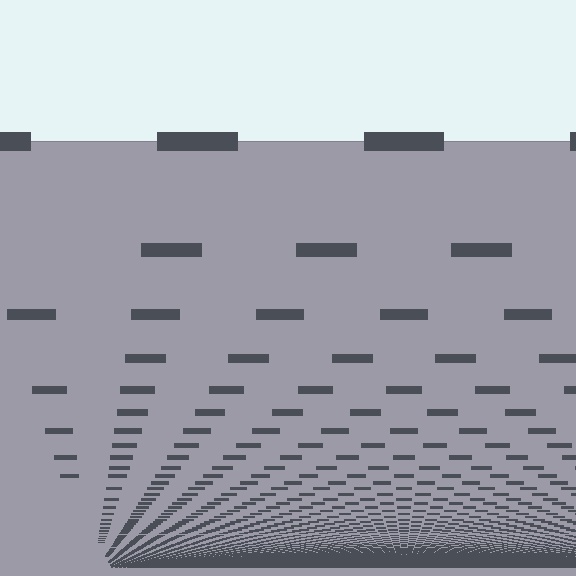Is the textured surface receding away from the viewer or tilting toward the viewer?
The surface appears to tilt toward the viewer. Texture elements get larger and sparser toward the top.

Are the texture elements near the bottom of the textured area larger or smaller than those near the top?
Smaller. The gradient is inverted — elements near the bottom are smaller and denser.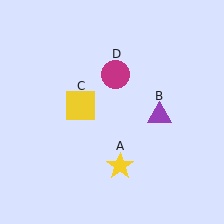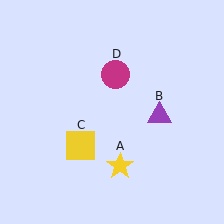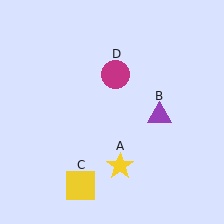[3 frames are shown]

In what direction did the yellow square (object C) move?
The yellow square (object C) moved down.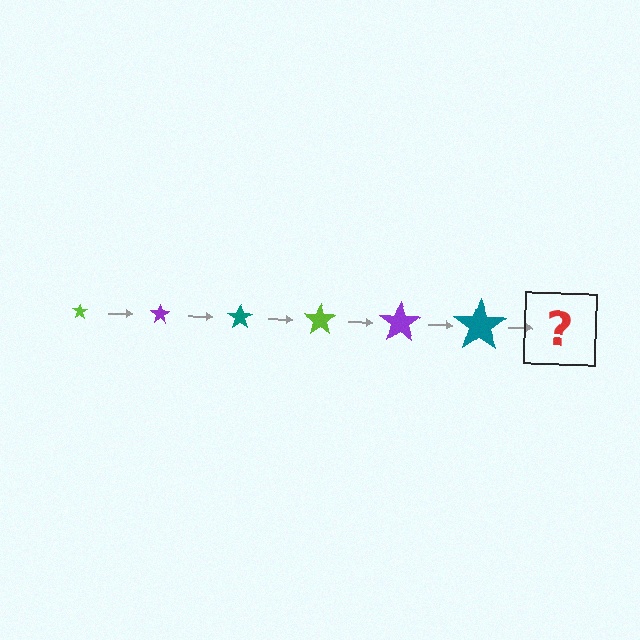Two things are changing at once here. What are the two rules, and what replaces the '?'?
The two rules are that the star grows larger each step and the color cycles through lime, purple, and teal. The '?' should be a lime star, larger than the previous one.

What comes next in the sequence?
The next element should be a lime star, larger than the previous one.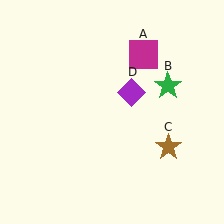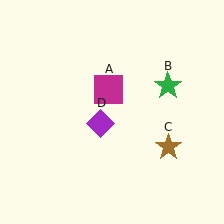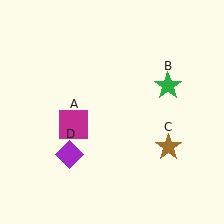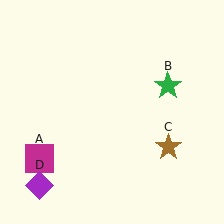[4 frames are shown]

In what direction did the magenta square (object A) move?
The magenta square (object A) moved down and to the left.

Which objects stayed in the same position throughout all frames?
Green star (object B) and brown star (object C) remained stationary.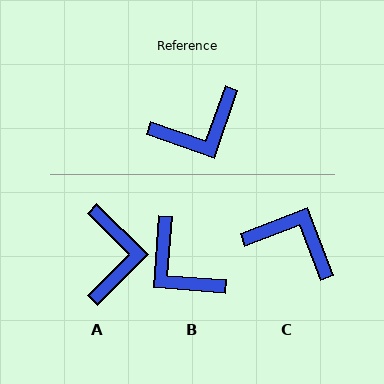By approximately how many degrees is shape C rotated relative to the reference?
Approximately 130 degrees counter-clockwise.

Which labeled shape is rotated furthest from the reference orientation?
C, about 130 degrees away.